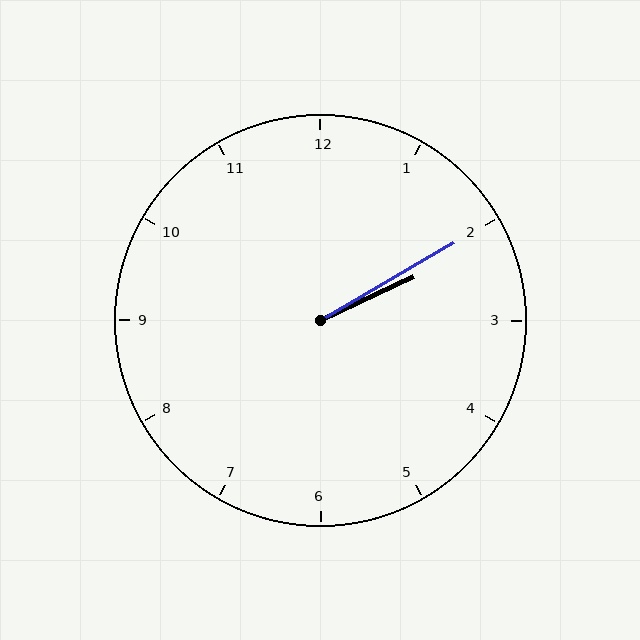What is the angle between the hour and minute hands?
Approximately 5 degrees.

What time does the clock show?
2:10.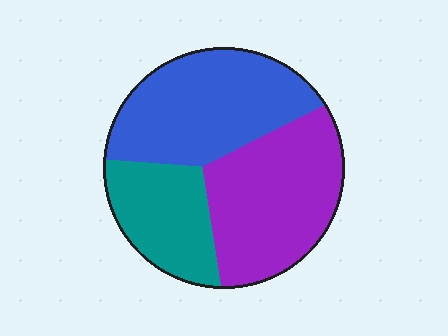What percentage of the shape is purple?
Purple covers about 40% of the shape.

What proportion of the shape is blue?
Blue covers 38% of the shape.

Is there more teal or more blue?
Blue.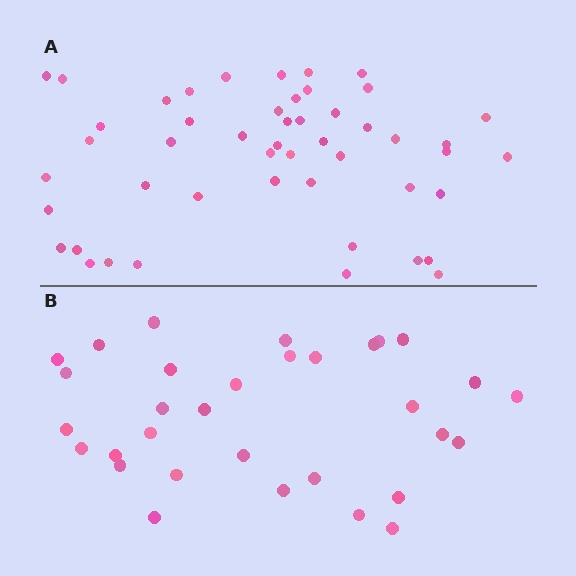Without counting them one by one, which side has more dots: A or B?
Region A (the top region) has more dots.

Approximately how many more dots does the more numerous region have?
Region A has approximately 15 more dots than region B.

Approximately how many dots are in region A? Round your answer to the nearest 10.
About 50 dots. (The exact count is 49, which rounds to 50.)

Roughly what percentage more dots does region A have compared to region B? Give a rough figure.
About 55% more.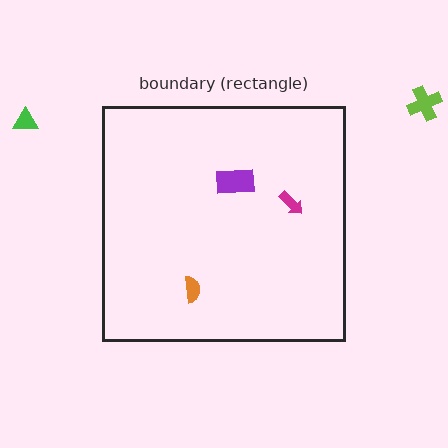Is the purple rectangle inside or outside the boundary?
Inside.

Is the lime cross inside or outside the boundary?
Outside.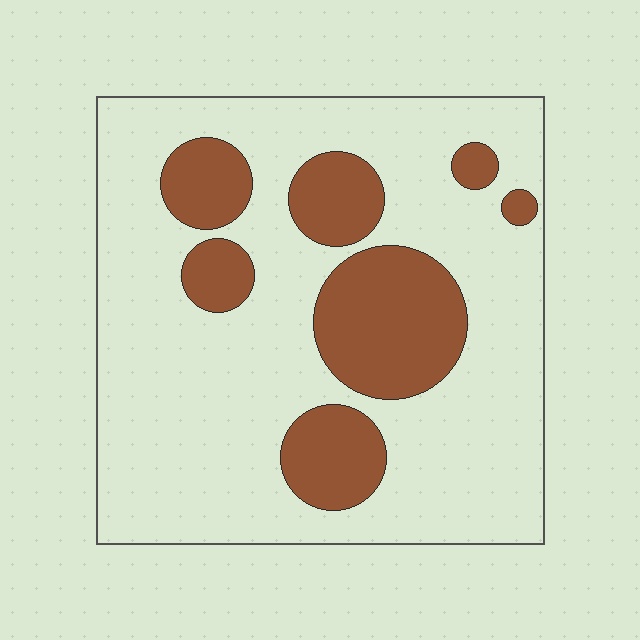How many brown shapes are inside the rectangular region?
7.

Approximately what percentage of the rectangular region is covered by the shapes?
Approximately 25%.